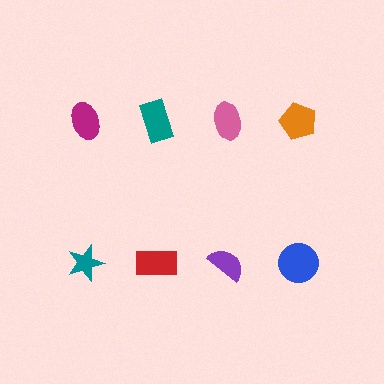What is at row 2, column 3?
A purple semicircle.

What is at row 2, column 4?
A blue circle.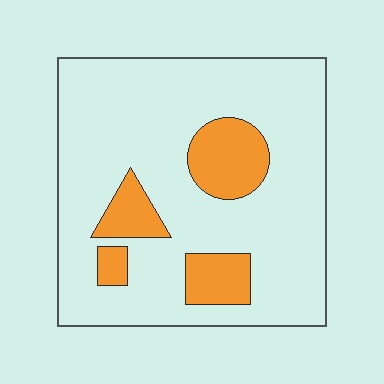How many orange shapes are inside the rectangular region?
4.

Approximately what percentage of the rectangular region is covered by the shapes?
Approximately 20%.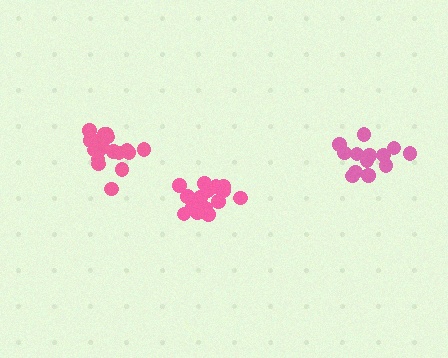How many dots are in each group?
Group 1: 15 dots, Group 2: 18 dots, Group 3: 13 dots (46 total).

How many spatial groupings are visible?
There are 3 spatial groupings.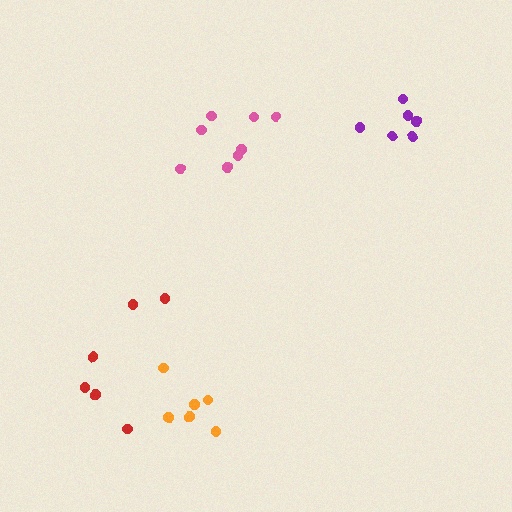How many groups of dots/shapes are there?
There are 4 groups.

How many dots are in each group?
Group 1: 6 dots, Group 2: 9 dots, Group 3: 6 dots, Group 4: 6 dots (27 total).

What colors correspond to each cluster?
The clusters are colored: orange, pink, red, purple.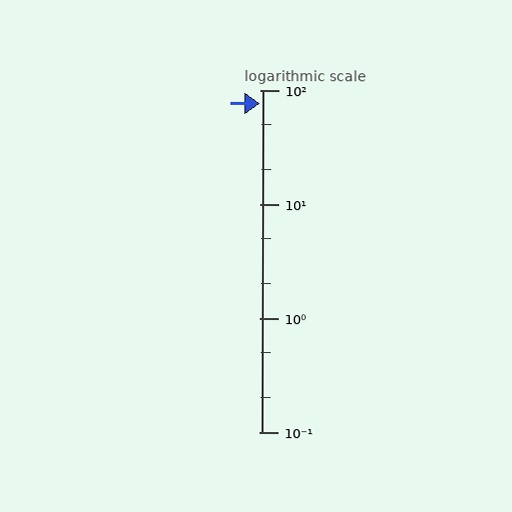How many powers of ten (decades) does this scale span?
The scale spans 3 decades, from 0.1 to 100.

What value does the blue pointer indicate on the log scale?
The pointer indicates approximately 76.